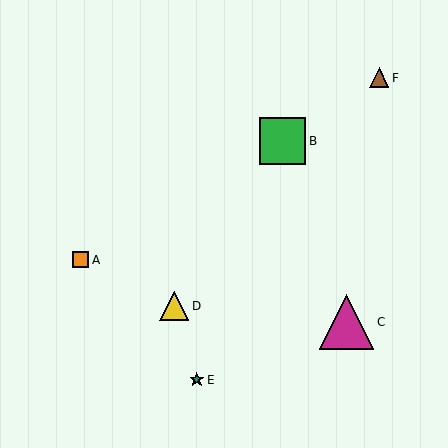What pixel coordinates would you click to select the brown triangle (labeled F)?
Click at (379, 78) to select the brown triangle F.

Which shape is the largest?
The magenta triangle (labeled C) is the largest.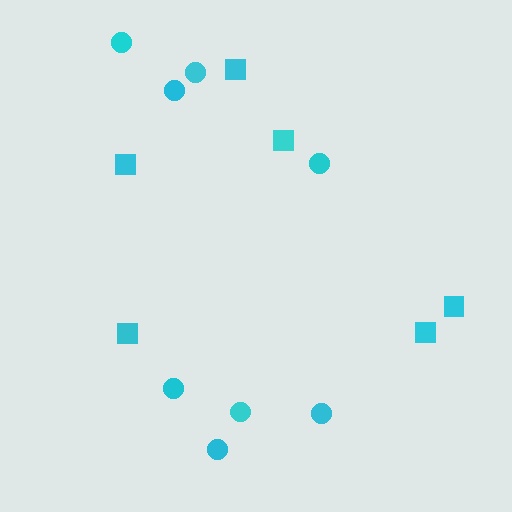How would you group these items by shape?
There are 2 groups: one group of squares (6) and one group of circles (8).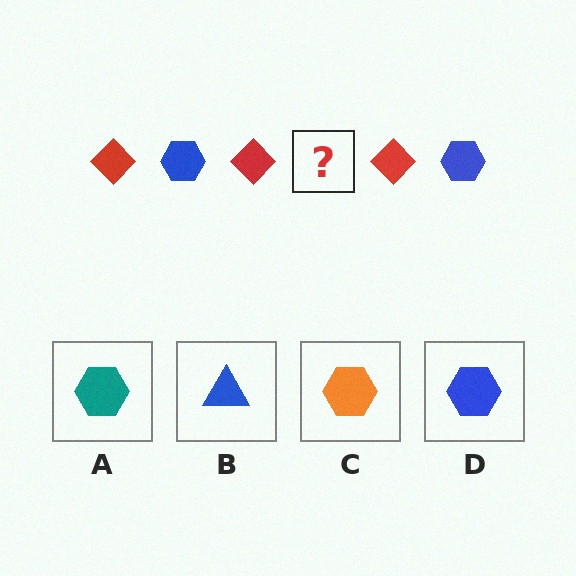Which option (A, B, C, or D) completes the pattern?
D.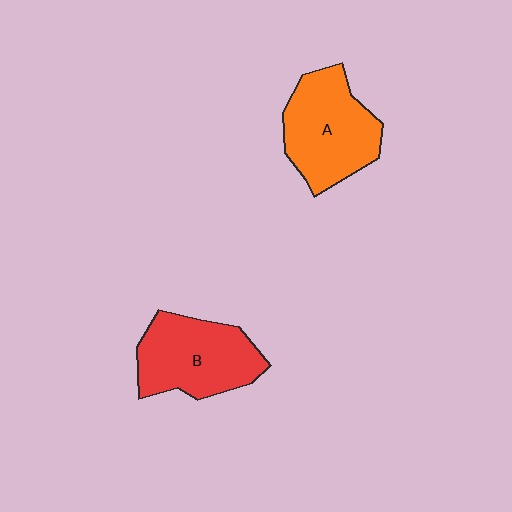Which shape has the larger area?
Shape A (orange).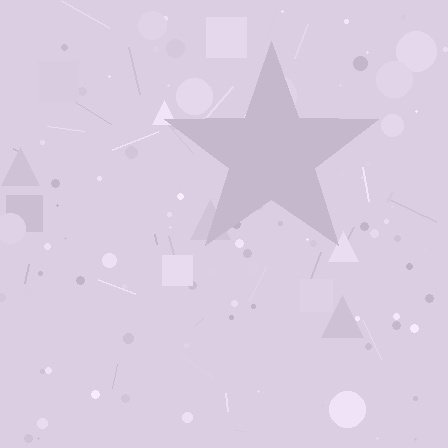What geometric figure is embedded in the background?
A star is embedded in the background.